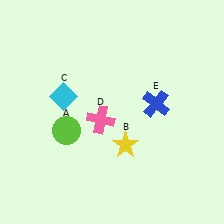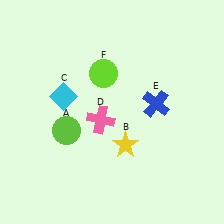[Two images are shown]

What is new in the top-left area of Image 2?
A lime circle (F) was added in the top-left area of Image 2.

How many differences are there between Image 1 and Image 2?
There is 1 difference between the two images.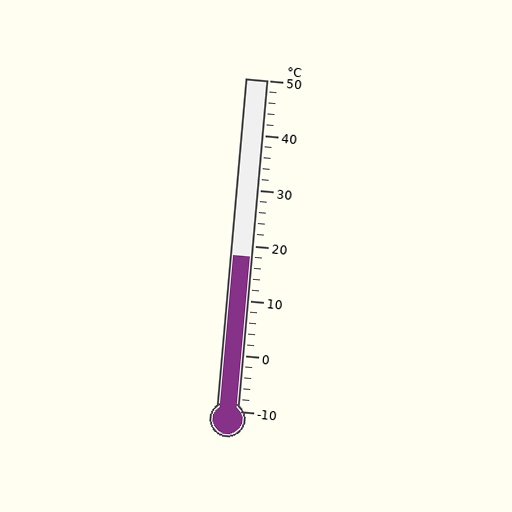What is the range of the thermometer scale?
The thermometer scale ranges from -10°C to 50°C.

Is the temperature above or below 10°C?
The temperature is above 10°C.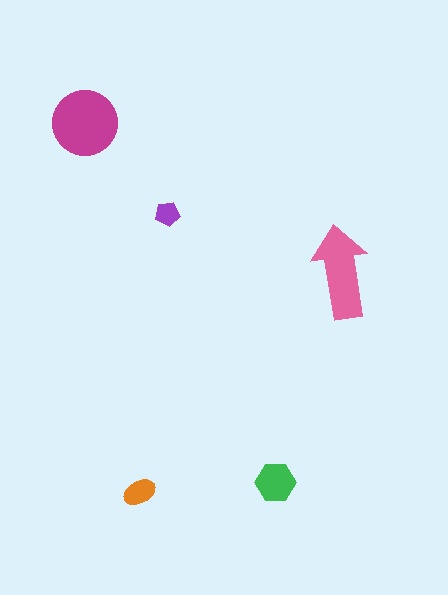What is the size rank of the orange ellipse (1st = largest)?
4th.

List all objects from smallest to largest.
The purple pentagon, the orange ellipse, the green hexagon, the pink arrow, the magenta circle.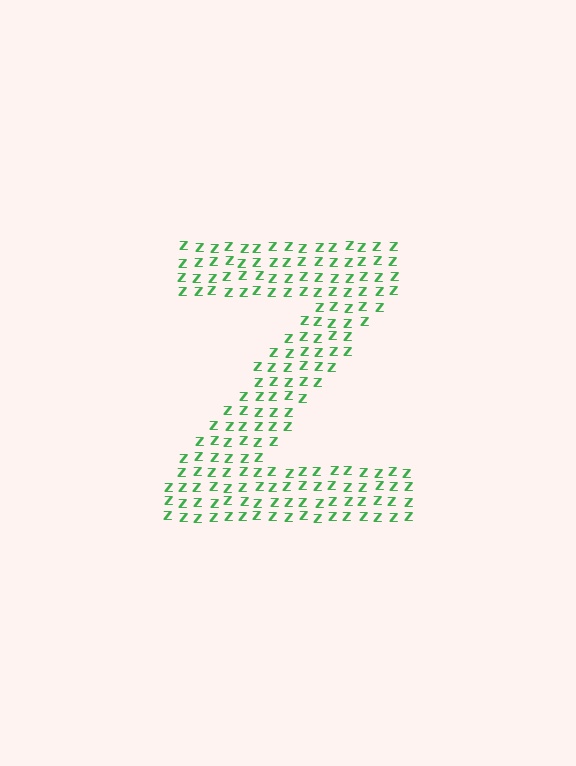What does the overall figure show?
The overall figure shows the letter Z.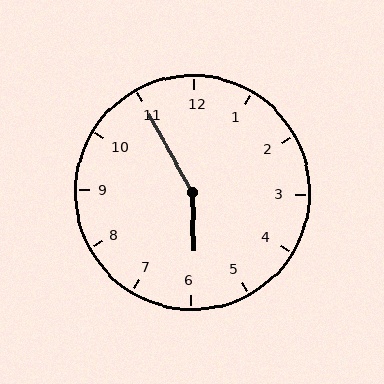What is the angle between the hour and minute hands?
Approximately 152 degrees.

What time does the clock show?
5:55.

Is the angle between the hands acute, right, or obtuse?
It is obtuse.